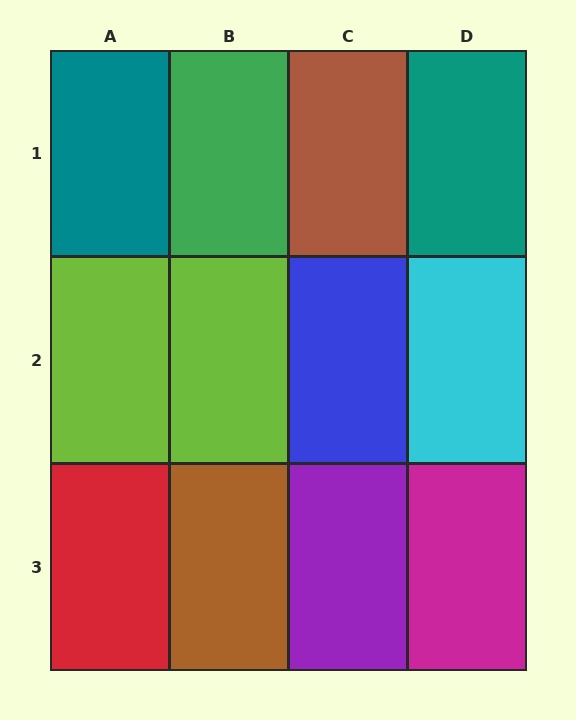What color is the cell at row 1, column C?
Brown.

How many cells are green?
1 cell is green.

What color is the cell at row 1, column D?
Teal.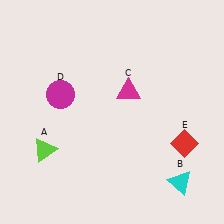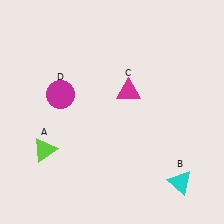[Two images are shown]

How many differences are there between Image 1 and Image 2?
There is 1 difference between the two images.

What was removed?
The red diamond (E) was removed in Image 2.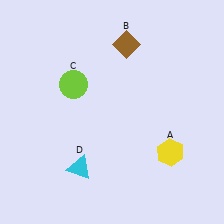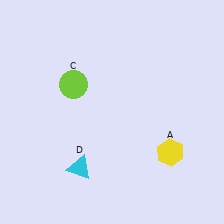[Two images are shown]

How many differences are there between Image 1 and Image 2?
There is 1 difference between the two images.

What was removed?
The brown diamond (B) was removed in Image 2.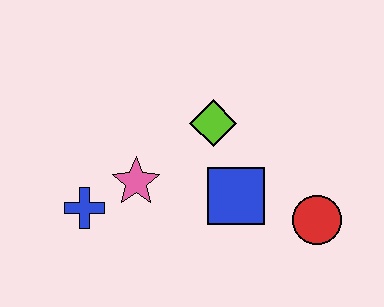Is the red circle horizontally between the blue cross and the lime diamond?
No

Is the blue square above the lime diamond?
No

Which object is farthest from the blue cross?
The red circle is farthest from the blue cross.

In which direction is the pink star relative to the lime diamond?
The pink star is to the left of the lime diamond.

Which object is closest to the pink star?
The blue cross is closest to the pink star.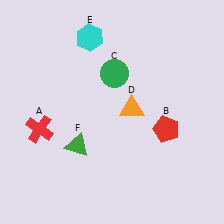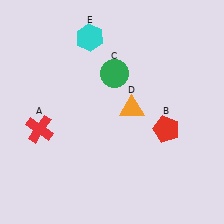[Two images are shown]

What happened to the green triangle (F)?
The green triangle (F) was removed in Image 2. It was in the bottom-left area of Image 1.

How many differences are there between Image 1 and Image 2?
There is 1 difference between the two images.